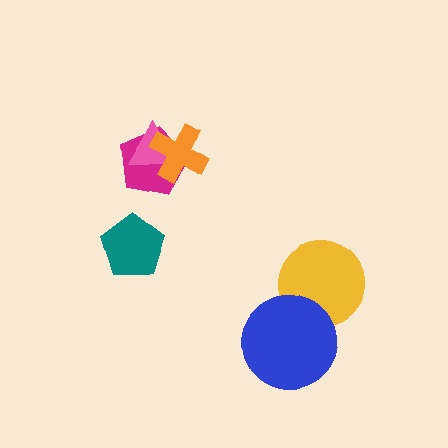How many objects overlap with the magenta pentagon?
2 objects overlap with the magenta pentagon.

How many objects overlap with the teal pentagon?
0 objects overlap with the teal pentagon.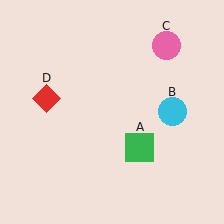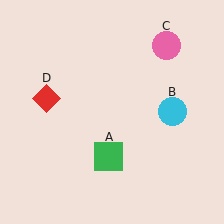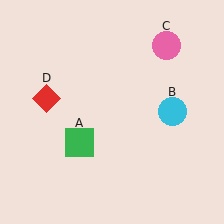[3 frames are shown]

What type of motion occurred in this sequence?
The green square (object A) rotated clockwise around the center of the scene.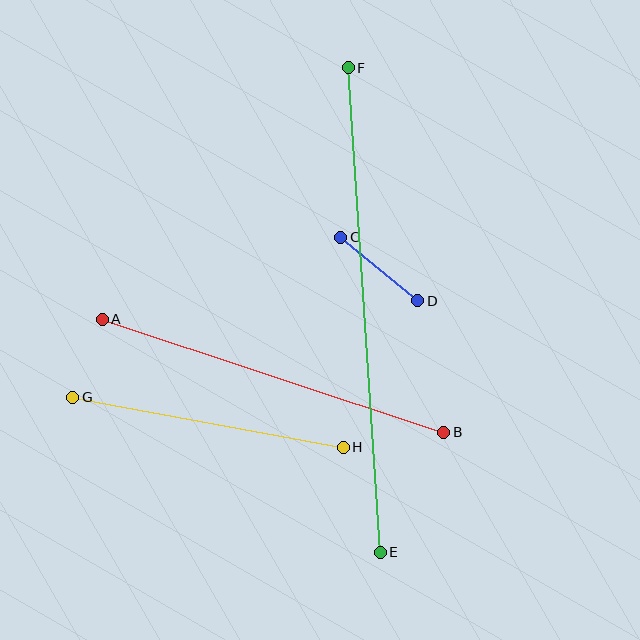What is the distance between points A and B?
The distance is approximately 359 pixels.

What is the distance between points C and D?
The distance is approximately 100 pixels.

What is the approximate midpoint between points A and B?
The midpoint is at approximately (273, 376) pixels.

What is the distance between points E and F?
The distance is approximately 485 pixels.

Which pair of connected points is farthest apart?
Points E and F are farthest apart.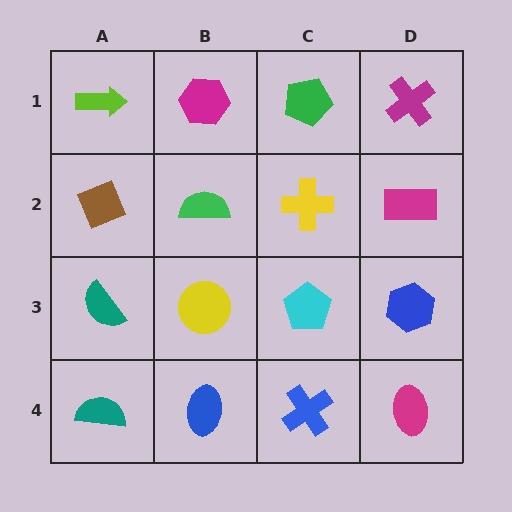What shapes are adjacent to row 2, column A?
A lime arrow (row 1, column A), a teal semicircle (row 3, column A), a green semicircle (row 2, column B).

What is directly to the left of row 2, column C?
A green semicircle.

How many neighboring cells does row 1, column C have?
3.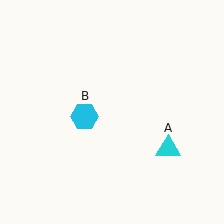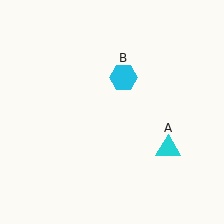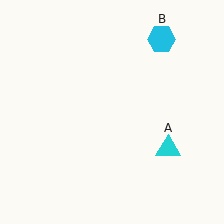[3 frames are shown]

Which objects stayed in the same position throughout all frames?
Cyan triangle (object A) remained stationary.